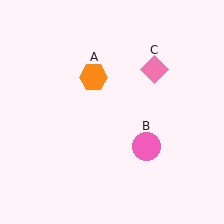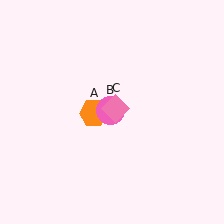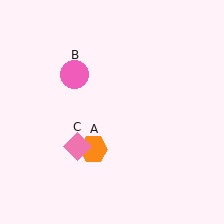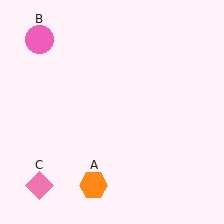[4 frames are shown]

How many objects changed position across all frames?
3 objects changed position: orange hexagon (object A), pink circle (object B), pink diamond (object C).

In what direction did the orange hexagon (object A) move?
The orange hexagon (object A) moved down.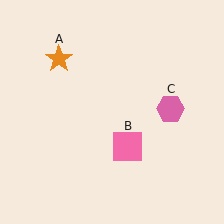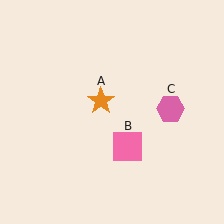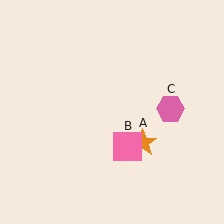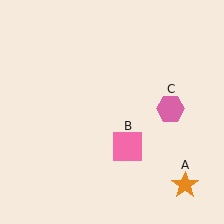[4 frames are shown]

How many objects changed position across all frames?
1 object changed position: orange star (object A).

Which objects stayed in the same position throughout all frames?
Pink square (object B) and pink hexagon (object C) remained stationary.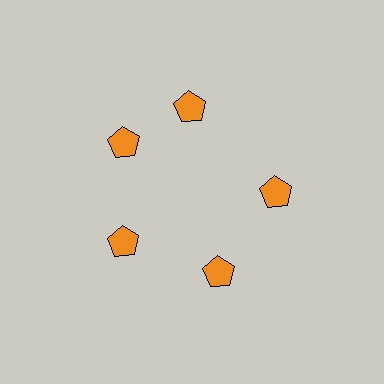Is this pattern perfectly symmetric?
No. The 5 orange pentagons are arranged in a ring, but one element near the 1 o'clock position is rotated out of alignment along the ring, breaking the 5-fold rotational symmetry.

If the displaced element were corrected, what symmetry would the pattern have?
It would have 5-fold rotational symmetry — the pattern would map onto itself every 72 degrees.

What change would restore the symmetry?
The symmetry would be restored by rotating it back into even spacing with its neighbors so that all 5 pentagons sit at equal angles and equal distance from the center.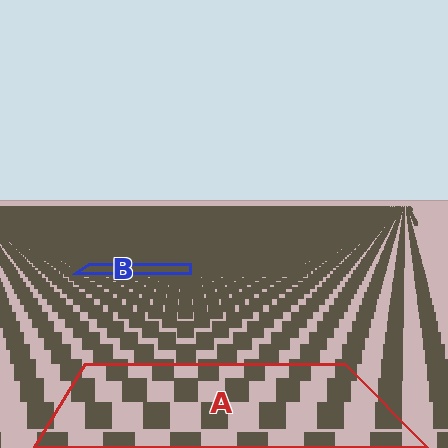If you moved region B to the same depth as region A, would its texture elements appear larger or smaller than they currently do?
They would appear larger. At a closer depth, the same texture elements are projected at a bigger on-screen size.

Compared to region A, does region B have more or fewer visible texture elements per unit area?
Region B has more texture elements per unit area — they are packed more densely because it is farther away.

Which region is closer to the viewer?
Region A is closer. The texture elements there are larger and more spread out.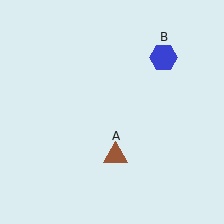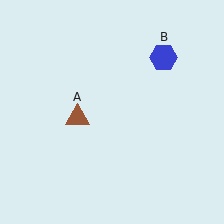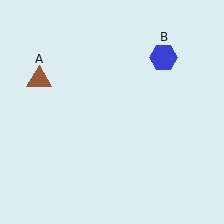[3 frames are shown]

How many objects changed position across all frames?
1 object changed position: brown triangle (object A).